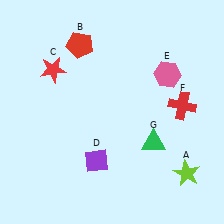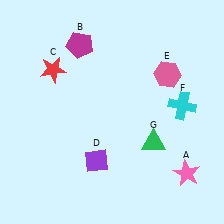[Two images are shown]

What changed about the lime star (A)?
In Image 1, A is lime. In Image 2, it changed to pink.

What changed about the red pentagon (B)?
In Image 1, B is red. In Image 2, it changed to magenta.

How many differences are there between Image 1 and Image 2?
There are 3 differences between the two images.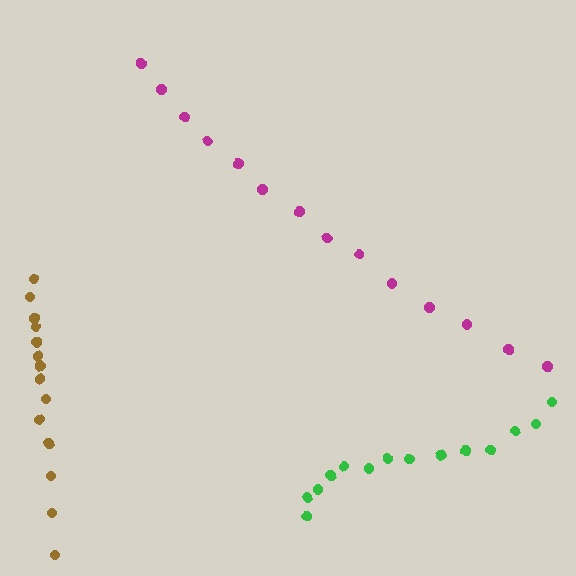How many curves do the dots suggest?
There are 3 distinct paths.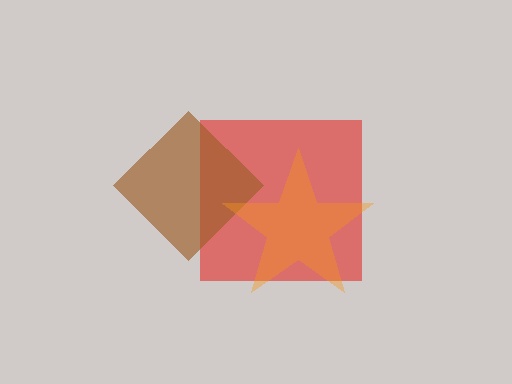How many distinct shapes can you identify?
There are 3 distinct shapes: a red square, a brown diamond, an orange star.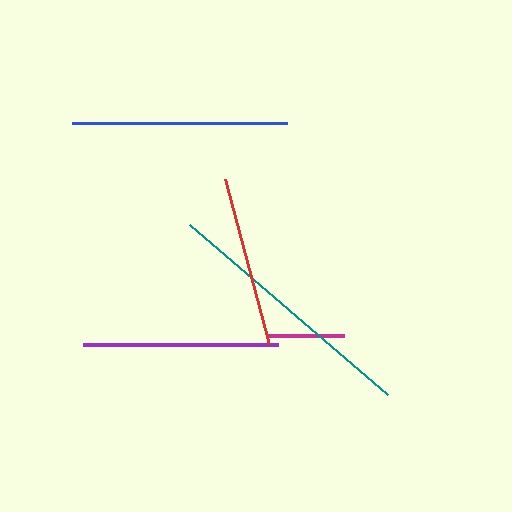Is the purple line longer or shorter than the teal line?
The teal line is longer than the purple line.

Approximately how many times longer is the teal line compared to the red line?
The teal line is approximately 1.5 times the length of the red line.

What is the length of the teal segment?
The teal segment is approximately 262 pixels long.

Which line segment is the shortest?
The magenta line is the shortest at approximately 77 pixels.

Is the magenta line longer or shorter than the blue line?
The blue line is longer than the magenta line.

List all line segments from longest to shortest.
From longest to shortest: teal, blue, purple, red, magenta.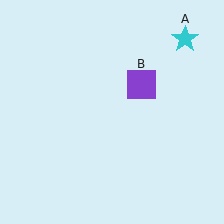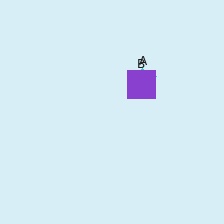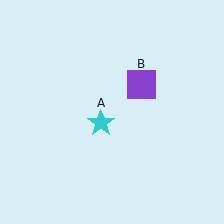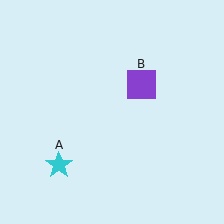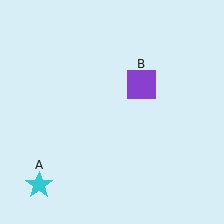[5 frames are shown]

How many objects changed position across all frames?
1 object changed position: cyan star (object A).